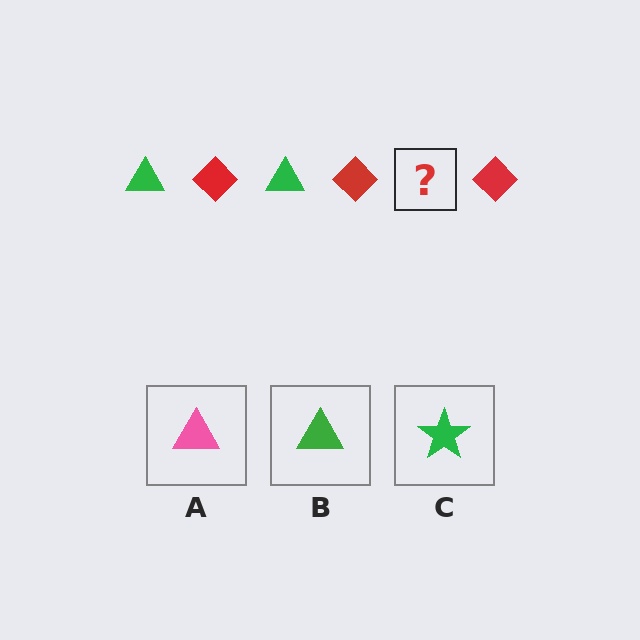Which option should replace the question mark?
Option B.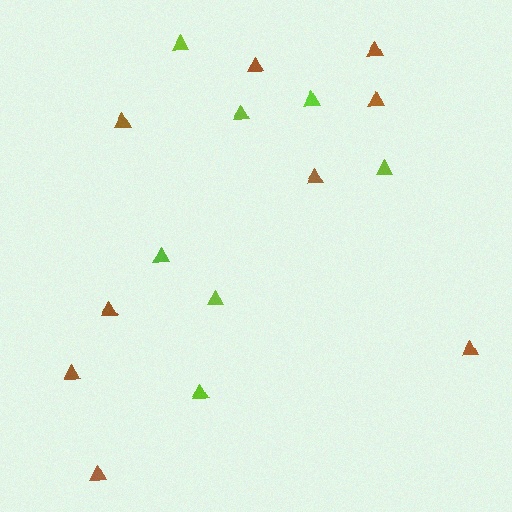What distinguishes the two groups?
There are 2 groups: one group of lime triangles (7) and one group of brown triangles (9).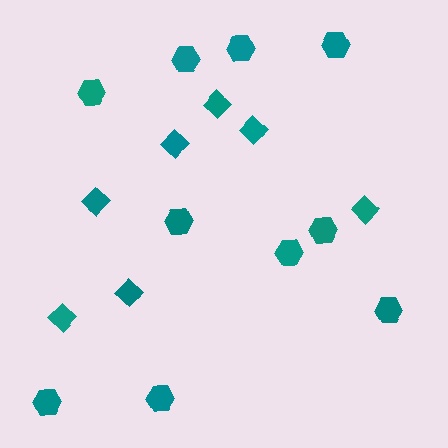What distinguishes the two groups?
There are 2 groups: one group of diamonds (7) and one group of hexagons (10).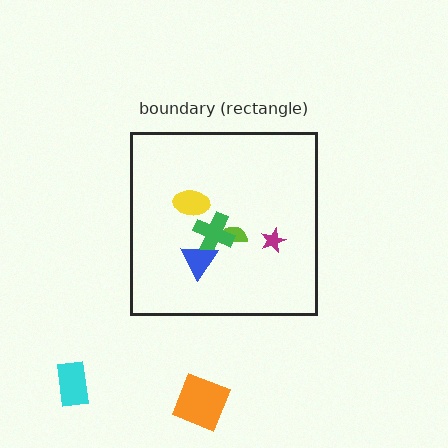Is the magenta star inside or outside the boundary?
Inside.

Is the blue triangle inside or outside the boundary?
Inside.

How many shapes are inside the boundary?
5 inside, 2 outside.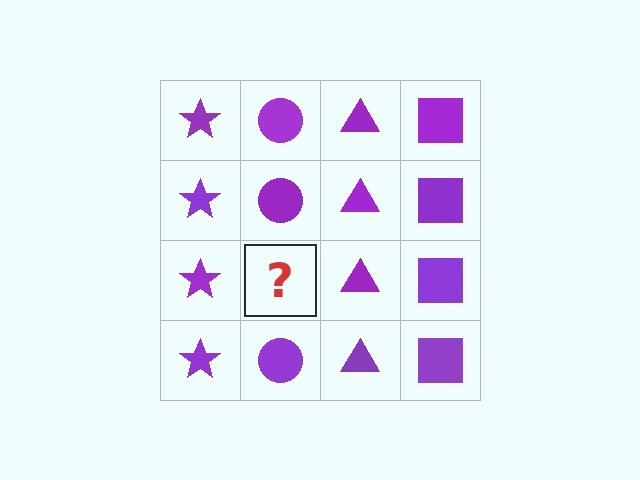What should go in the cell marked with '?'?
The missing cell should contain a purple circle.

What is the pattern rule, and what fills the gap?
The rule is that each column has a consistent shape. The gap should be filled with a purple circle.